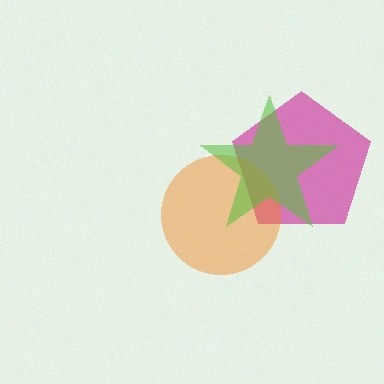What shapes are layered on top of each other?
The layered shapes are: a magenta pentagon, an orange circle, a lime star.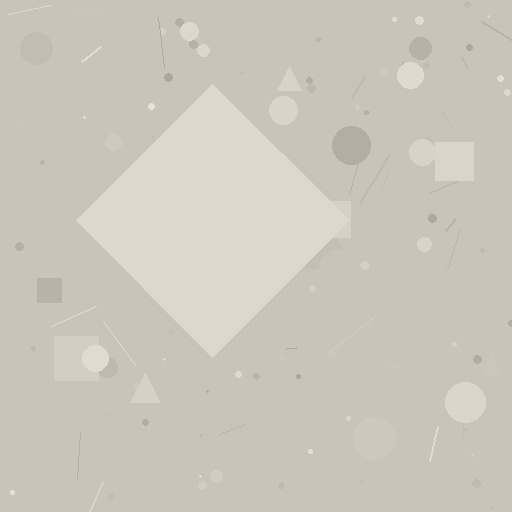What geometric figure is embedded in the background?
A diamond is embedded in the background.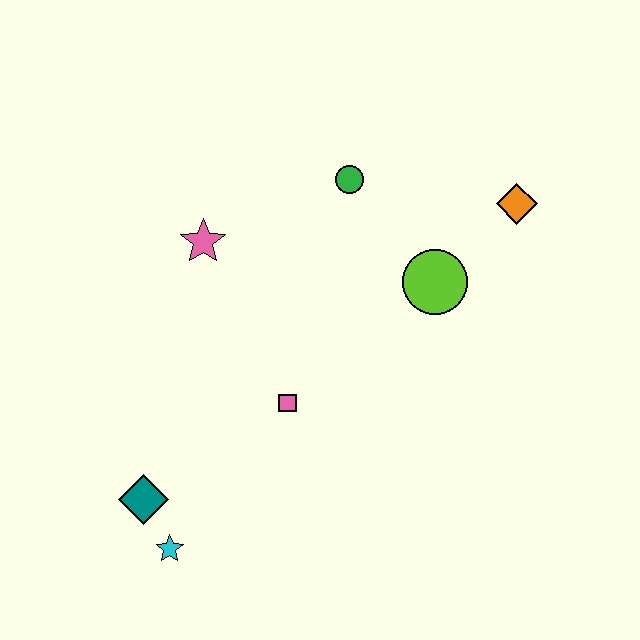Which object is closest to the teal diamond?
The cyan star is closest to the teal diamond.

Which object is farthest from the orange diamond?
The cyan star is farthest from the orange diamond.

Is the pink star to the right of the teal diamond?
Yes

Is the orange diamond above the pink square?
Yes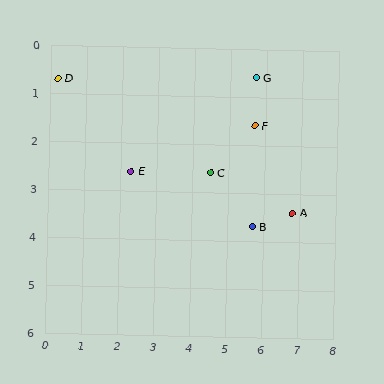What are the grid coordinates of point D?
Point D is at approximately (0.2, 0.7).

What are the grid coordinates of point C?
Point C is at approximately (4.5, 2.6).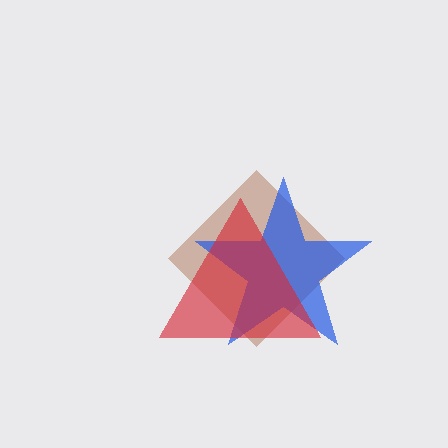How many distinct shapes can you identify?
There are 3 distinct shapes: a brown diamond, a blue star, a red triangle.